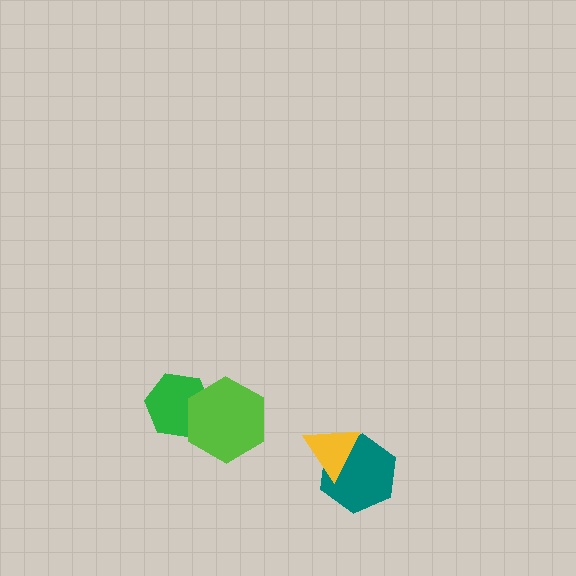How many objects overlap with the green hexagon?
1 object overlaps with the green hexagon.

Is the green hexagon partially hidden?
Yes, it is partially covered by another shape.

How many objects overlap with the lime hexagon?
1 object overlaps with the lime hexagon.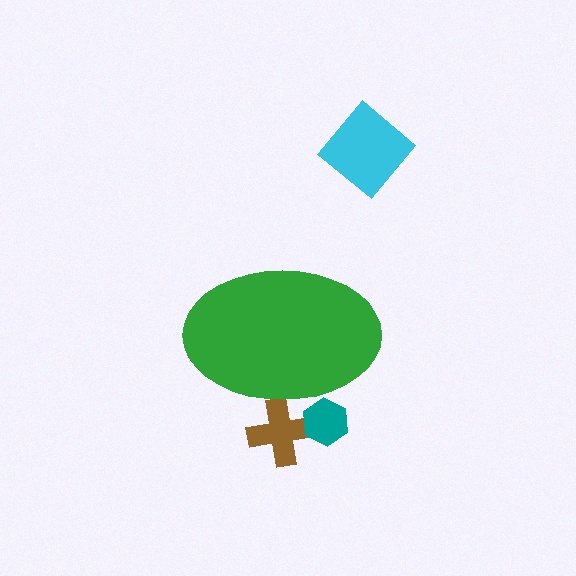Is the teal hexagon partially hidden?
Yes, the teal hexagon is partially hidden behind the green ellipse.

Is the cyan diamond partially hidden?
No, the cyan diamond is fully visible.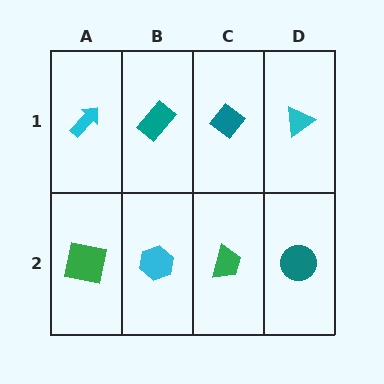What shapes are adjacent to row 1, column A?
A green square (row 2, column A), a teal rectangle (row 1, column B).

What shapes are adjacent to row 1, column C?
A green trapezoid (row 2, column C), a teal rectangle (row 1, column B), a cyan triangle (row 1, column D).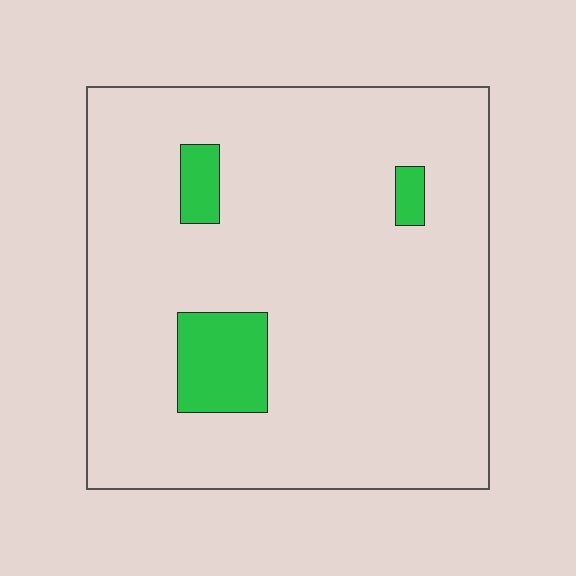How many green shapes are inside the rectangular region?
3.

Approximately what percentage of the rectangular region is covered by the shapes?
Approximately 10%.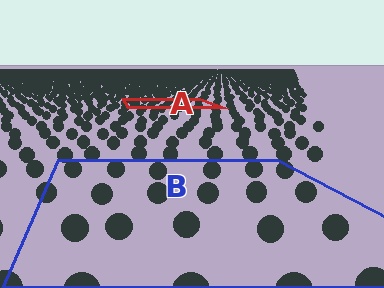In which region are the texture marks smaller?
The texture marks are smaller in region A, because it is farther away.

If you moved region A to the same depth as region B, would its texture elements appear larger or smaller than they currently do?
They would appear larger. At a closer depth, the same texture elements are projected at a bigger on-screen size.